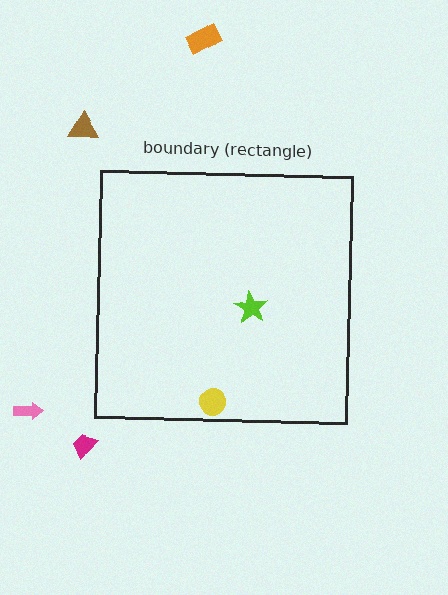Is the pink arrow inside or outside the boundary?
Outside.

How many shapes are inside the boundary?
2 inside, 4 outside.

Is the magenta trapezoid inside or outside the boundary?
Outside.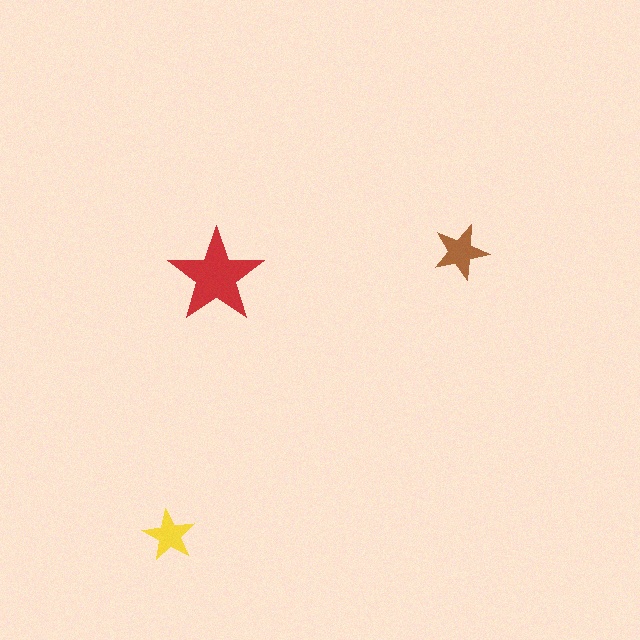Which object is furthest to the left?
The yellow star is leftmost.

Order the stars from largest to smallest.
the red one, the brown one, the yellow one.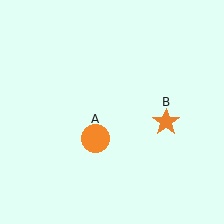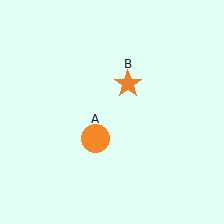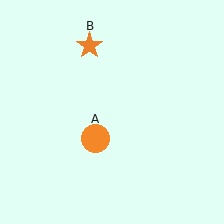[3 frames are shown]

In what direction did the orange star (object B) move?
The orange star (object B) moved up and to the left.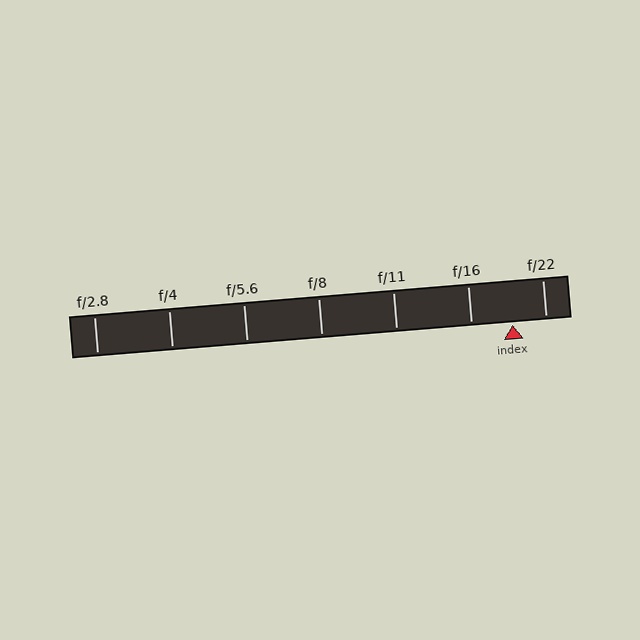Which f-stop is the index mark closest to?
The index mark is closest to f/22.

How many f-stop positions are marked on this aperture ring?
There are 7 f-stop positions marked.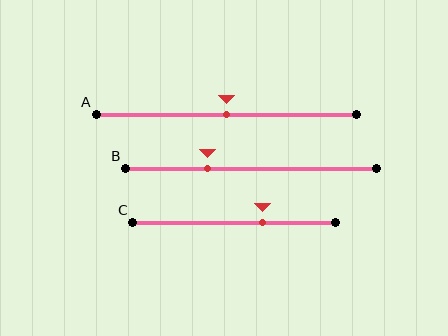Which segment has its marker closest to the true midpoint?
Segment A has its marker closest to the true midpoint.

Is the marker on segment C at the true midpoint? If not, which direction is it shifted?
No, the marker on segment C is shifted to the right by about 14% of the segment length.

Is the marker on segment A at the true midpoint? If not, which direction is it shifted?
Yes, the marker on segment A is at the true midpoint.